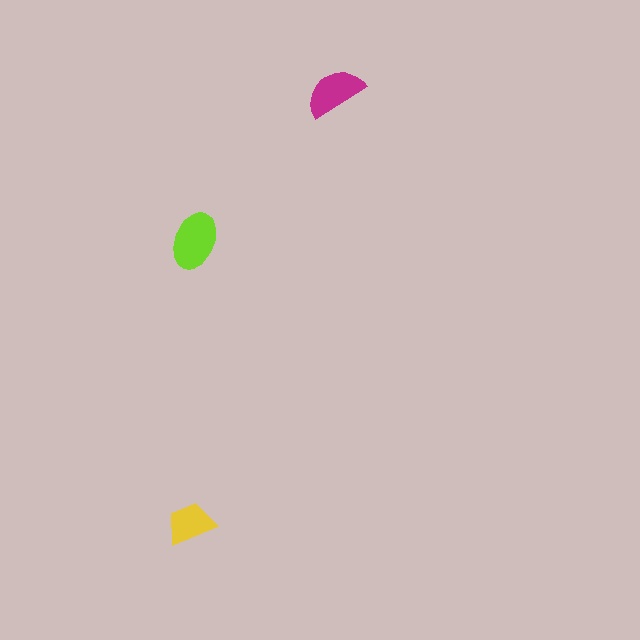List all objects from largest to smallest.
The lime ellipse, the magenta semicircle, the yellow trapezoid.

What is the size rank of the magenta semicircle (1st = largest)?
2nd.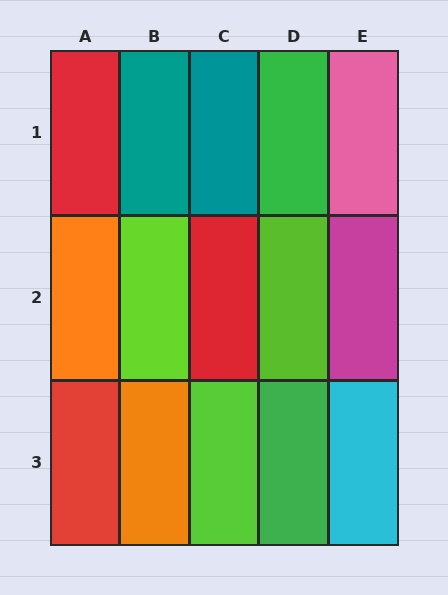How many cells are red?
3 cells are red.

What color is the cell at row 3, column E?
Cyan.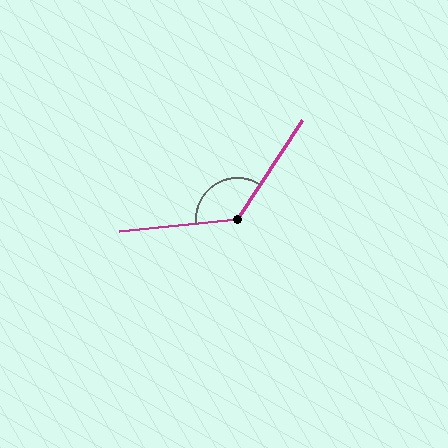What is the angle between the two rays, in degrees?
Approximately 129 degrees.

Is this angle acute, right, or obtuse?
It is obtuse.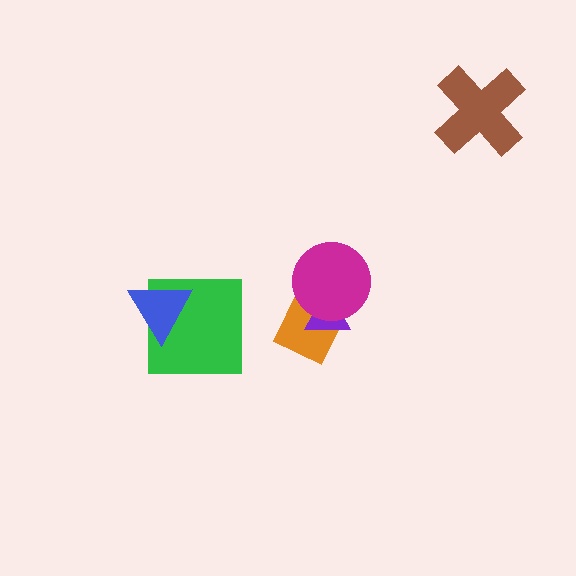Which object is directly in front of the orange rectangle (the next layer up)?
The purple triangle is directly in front of the orange rectangle.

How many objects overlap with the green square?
1 object overlaps with the green square.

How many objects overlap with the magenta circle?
2 objects overlap with the magenta circle.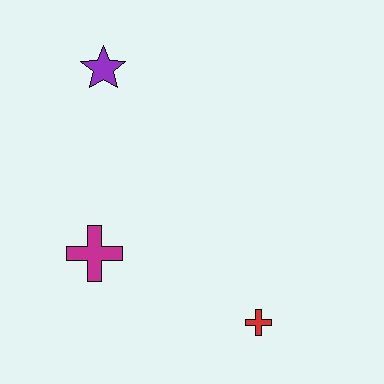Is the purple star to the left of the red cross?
Yes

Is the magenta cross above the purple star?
No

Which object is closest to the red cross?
The magenta cross is closest to the red cross.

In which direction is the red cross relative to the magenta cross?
The red cross is to the right of the magenta cross.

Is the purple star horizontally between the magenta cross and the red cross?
Yes